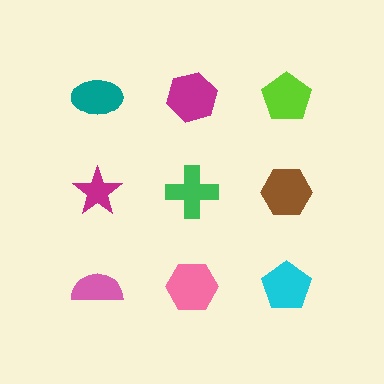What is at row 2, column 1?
A magenta star.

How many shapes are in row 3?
3 shapes.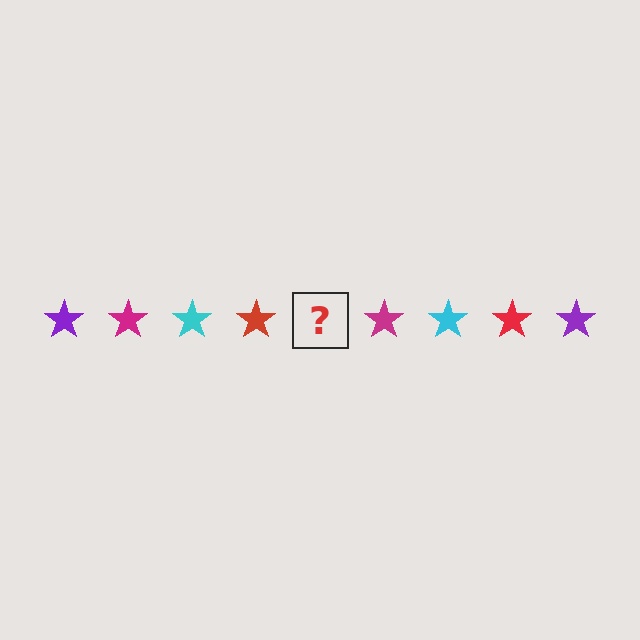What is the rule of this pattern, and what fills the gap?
The rule is that the pattern cycles through purple, magenta, cyan, red stars. The gap should be filled with a purple star.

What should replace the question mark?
The question mark should be replaced with a purple star.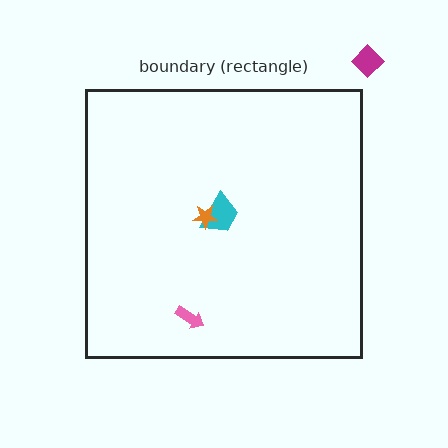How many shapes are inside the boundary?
3 inside, 1 outside.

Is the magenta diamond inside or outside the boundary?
Outside.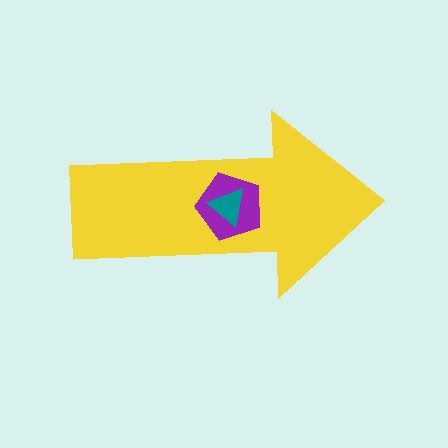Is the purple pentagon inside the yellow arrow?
Yes.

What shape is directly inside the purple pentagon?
The teal triangle.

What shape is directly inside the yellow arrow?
The purple pentagon.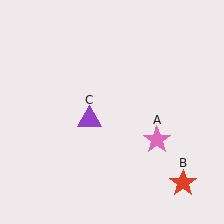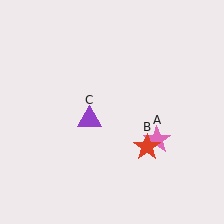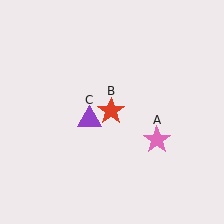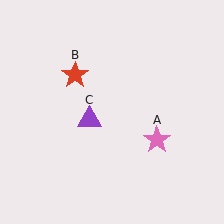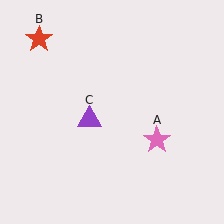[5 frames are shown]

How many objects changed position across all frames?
1 object changed position: red star (object B).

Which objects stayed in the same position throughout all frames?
Pink star (object A) and purple triangle (object C) remained stationary.